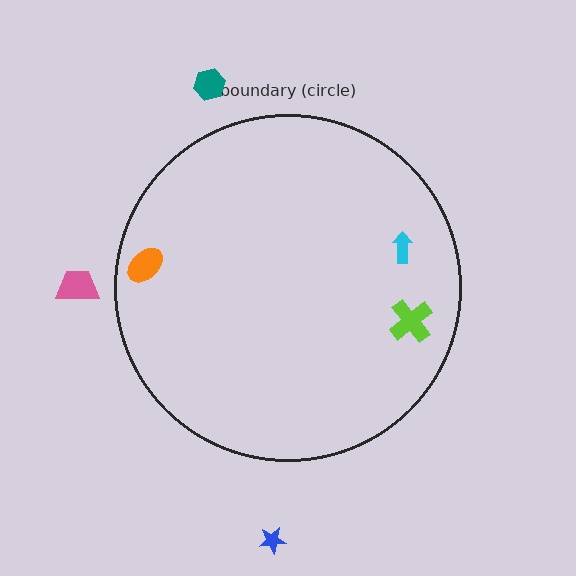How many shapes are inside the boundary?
3 inside, 3 outside.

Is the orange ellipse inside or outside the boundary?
Inside.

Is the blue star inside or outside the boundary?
Outside.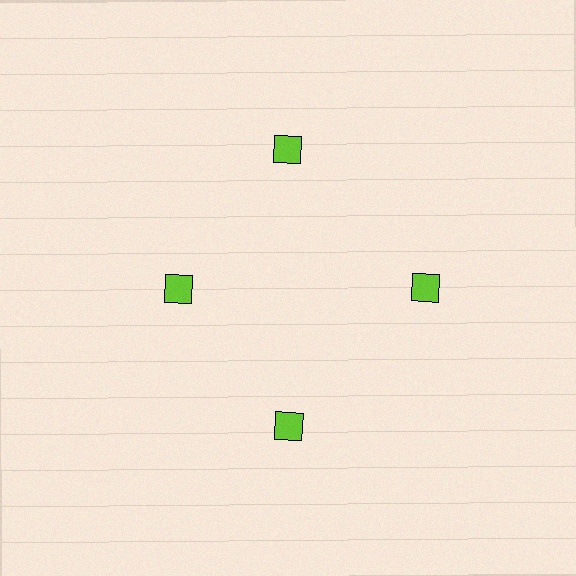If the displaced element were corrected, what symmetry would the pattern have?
It would have 4-fold rotational symmetry — the pattern would map onto itself every 90 degrees.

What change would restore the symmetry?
The symmetry would be restored by moving it outward, back onto the ring so that all 4 squares sit at equal angles and equal distance from the center.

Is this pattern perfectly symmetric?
No. The 4 lime squares are arranged in a ring, but one element near the 9 o'clock position is pulled inward toward the center, breaking the 4-fold rotational symmetry.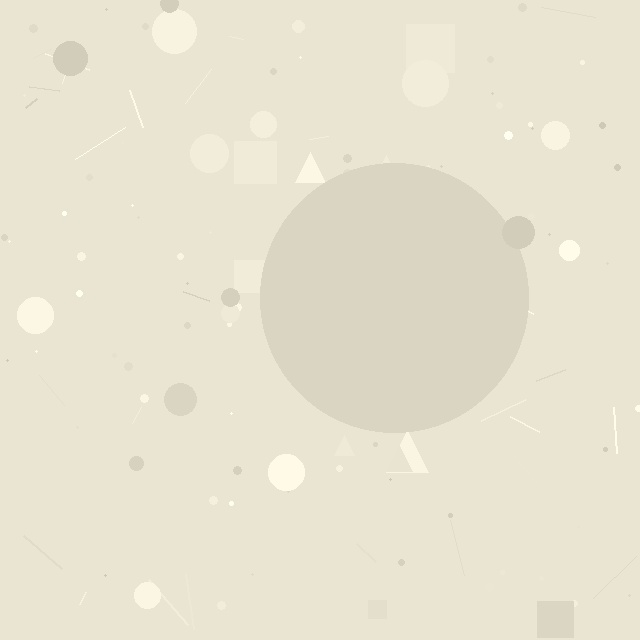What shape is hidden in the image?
A circle is hidden in the image.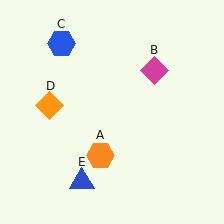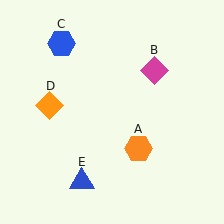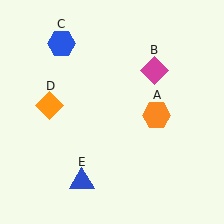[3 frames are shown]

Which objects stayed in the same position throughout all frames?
Magenta diamond (object B) and blue hexagon (object C) and orange diamond (object D) and blue triangle (object E) remained stationary.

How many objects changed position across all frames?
1 object changed position: orange hexagon (object A).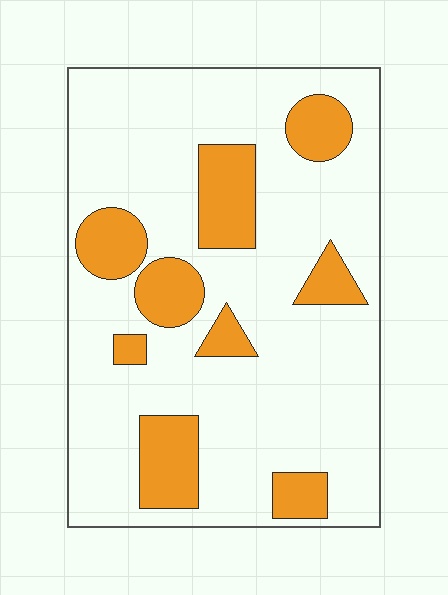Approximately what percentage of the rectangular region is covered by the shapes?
Approximately 20%.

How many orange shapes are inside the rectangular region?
9.